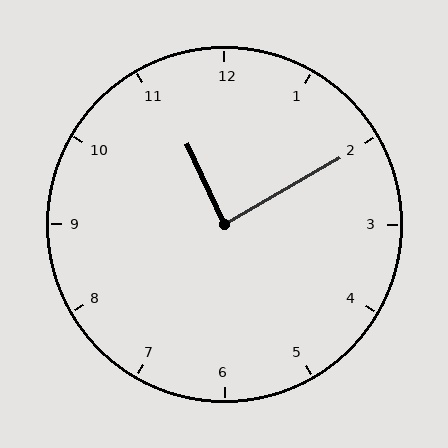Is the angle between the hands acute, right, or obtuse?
It is right.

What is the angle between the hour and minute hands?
Approximately 85 degrees.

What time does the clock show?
11:10.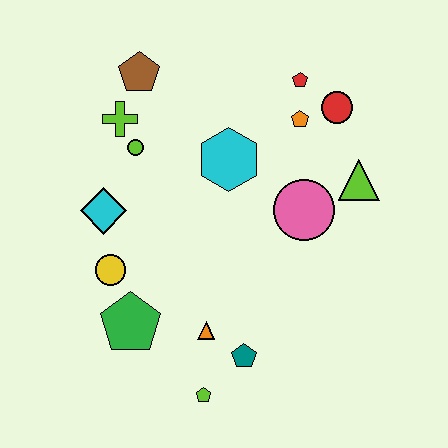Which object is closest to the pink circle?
The lime triangle is closest to the pink circle.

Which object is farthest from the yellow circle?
The red circle is farthest from the yellow circle.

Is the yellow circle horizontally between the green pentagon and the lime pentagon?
No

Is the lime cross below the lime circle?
No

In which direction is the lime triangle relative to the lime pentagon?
The lime triangle is above the lime pentagon.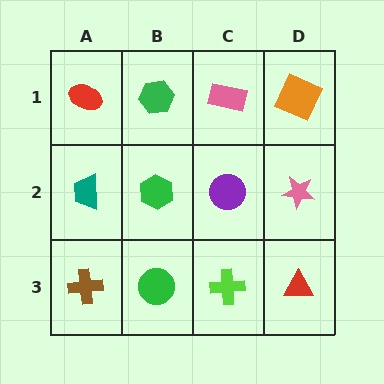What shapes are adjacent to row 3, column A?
A teal trapezoid (row 2, column A), a green circle (row 3, column B).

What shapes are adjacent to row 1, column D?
A pink star (row 2, column D), a pink rectangle (row 1, column C).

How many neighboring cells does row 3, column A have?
2.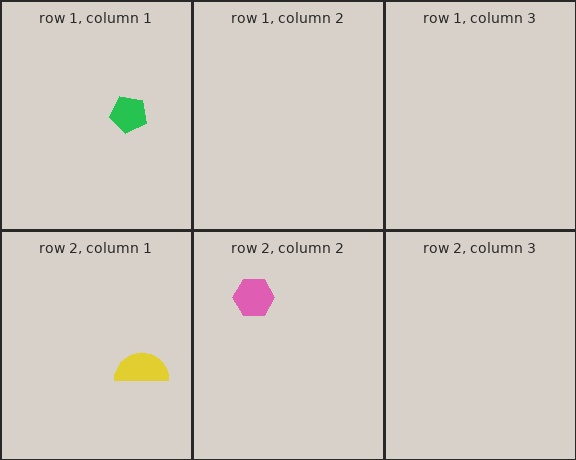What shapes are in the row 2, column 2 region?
The pink hexagon.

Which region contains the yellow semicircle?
The row 2, column 1 region.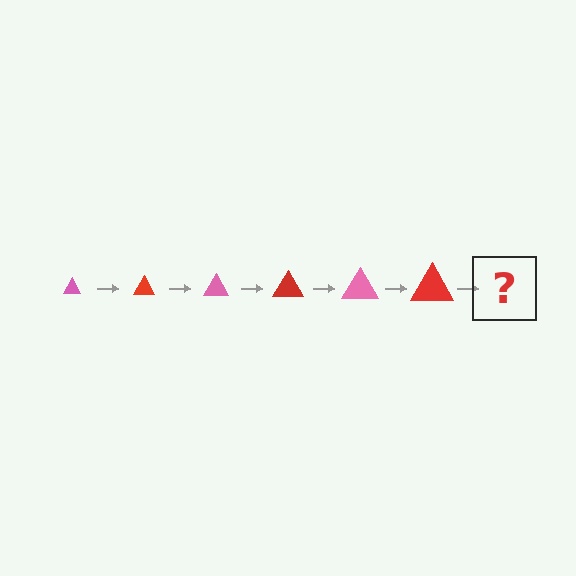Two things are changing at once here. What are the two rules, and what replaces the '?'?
The two rules are that the triangle grows larger each step and the color cycles through pink and red. The '?' should be a pink triangle, larger than the previous one.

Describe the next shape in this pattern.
It should be a pink triangle, larger than the previous one.